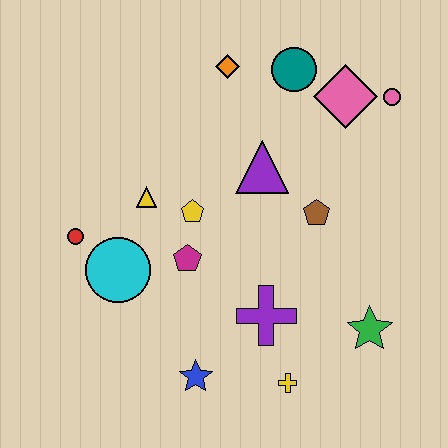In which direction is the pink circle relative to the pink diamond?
The pink circle is to the right of the pink diamond.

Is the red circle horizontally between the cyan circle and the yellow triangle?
No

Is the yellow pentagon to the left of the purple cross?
Yes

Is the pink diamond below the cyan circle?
No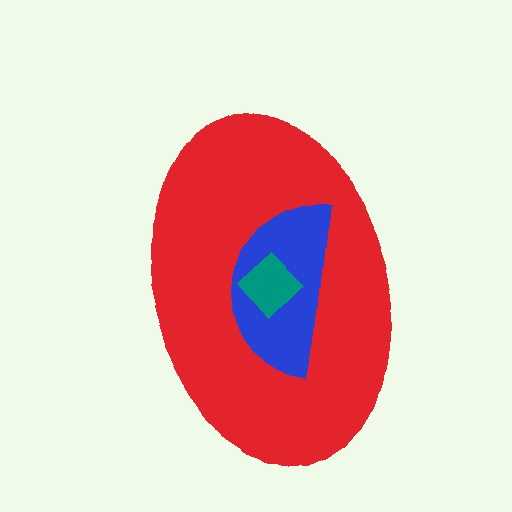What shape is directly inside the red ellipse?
The blue semicircle.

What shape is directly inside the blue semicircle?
The teal diamond.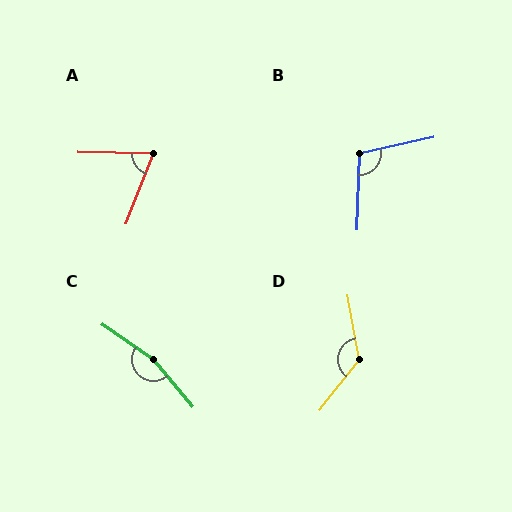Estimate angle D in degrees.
Approximately 132 degrees.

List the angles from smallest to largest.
A (70°), B (104°), D (132°), C (165°).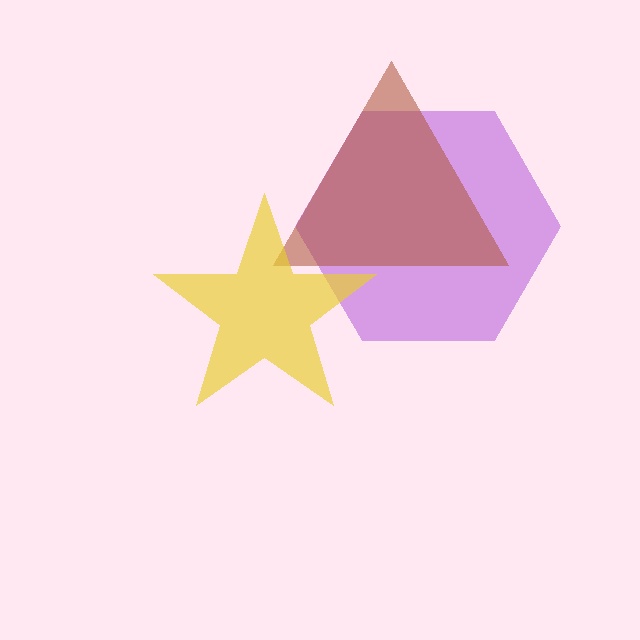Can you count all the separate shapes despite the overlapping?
Yes, there are 3 separate shapes.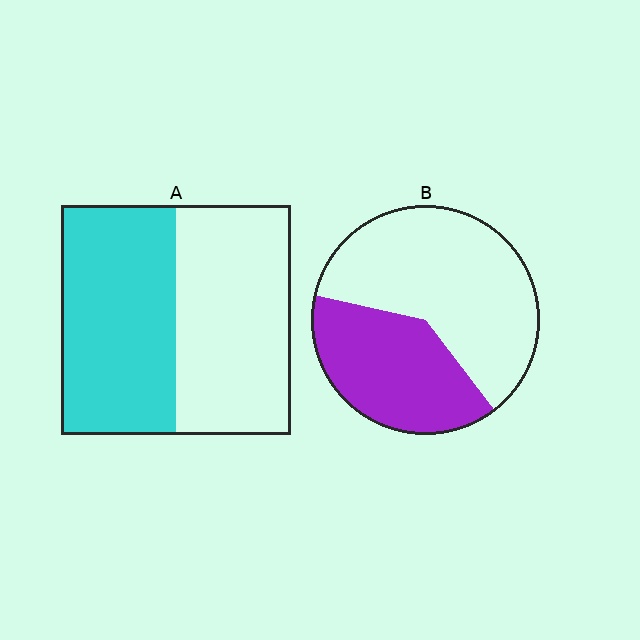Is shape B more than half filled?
No.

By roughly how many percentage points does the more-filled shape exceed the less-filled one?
By roughly 10 percentage points (A over B).